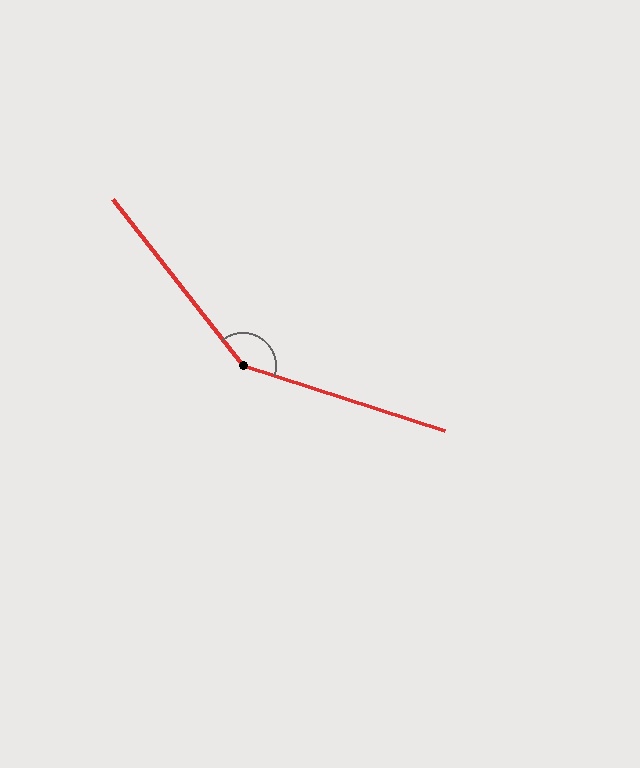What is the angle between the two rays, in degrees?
Approximately 146 degrees.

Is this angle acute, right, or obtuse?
It is obtuse.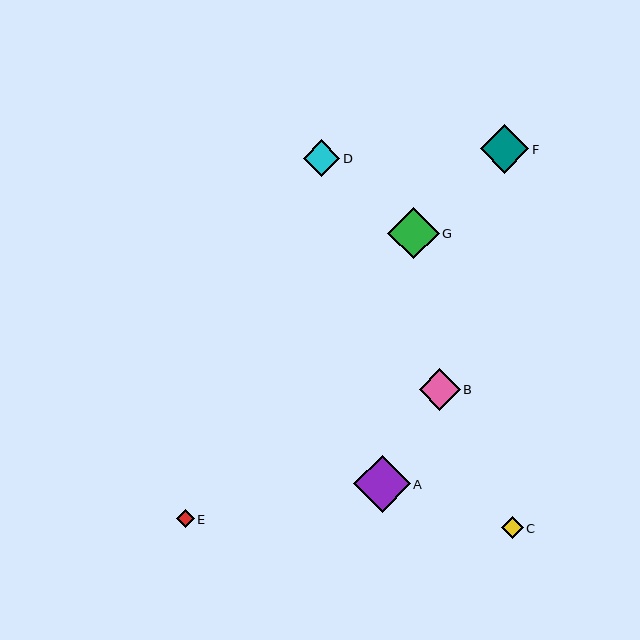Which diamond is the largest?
Diamond A is the largest with a size of approximately 56 pixels.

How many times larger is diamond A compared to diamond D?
Diamond A is approximately 1.5 times the size of diamond D.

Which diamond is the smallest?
Diamond E is the smallest with a size of approximately 18 pixels.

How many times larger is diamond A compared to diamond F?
Diamond A is approximately 1.2 times the size of diamond F.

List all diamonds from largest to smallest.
From largest to smallest: A, G, F, B, D, C, E.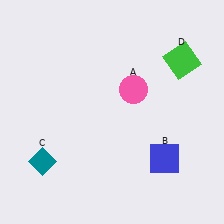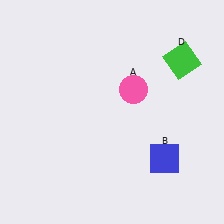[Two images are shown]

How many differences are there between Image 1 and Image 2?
There is 1 difference between the two images.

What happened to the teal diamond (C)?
The teal diamond (C) was removed in Image 2. It was in the bottom-left area of Image 1.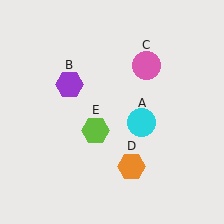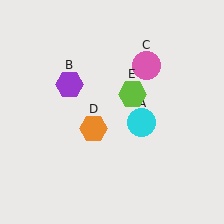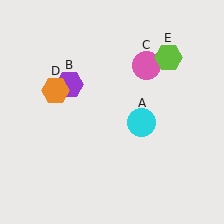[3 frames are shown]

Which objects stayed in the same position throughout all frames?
Cyan circle (object A) and purple hexagon (object B) and pink circle (object C) remained stationary.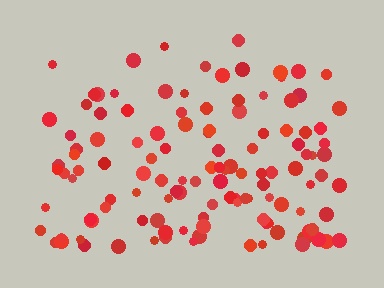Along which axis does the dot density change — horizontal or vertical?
Vertical.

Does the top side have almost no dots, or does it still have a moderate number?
Still a moderate number, just noticeably fewer than the bottom.